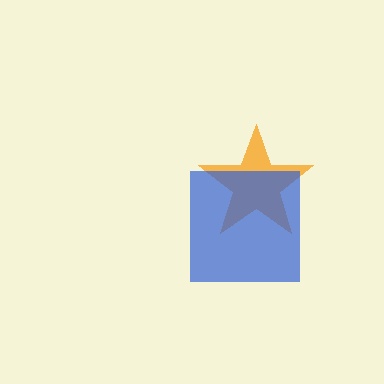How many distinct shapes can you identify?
There are 2 distinct shapes: an orange star, a blue square.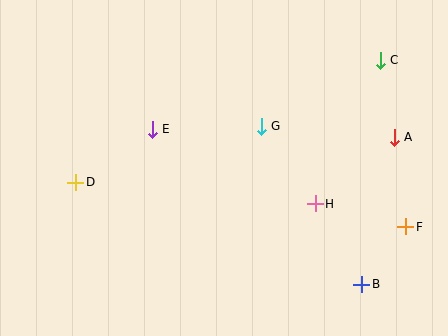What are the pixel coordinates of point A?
Point A is at (394, 137).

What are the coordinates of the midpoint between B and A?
The midpoint between B and A is at (378, 211).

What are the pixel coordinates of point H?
Point H is at (315, 204).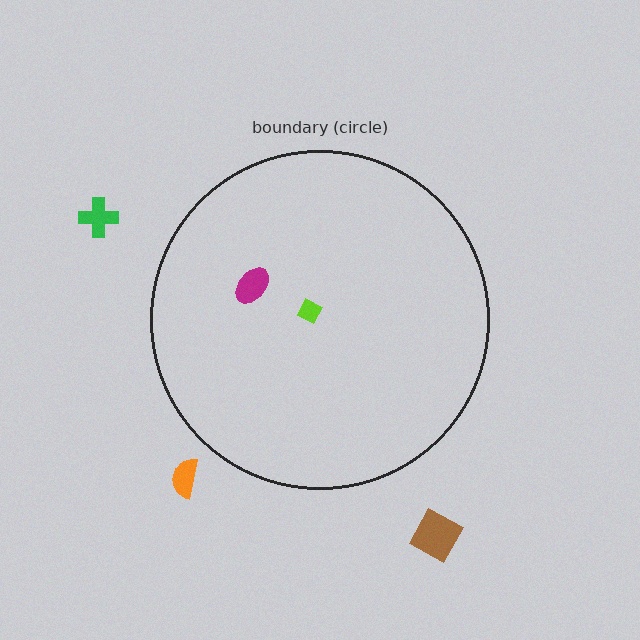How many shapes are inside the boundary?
2 inside, 3 outside.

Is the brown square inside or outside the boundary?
Outside.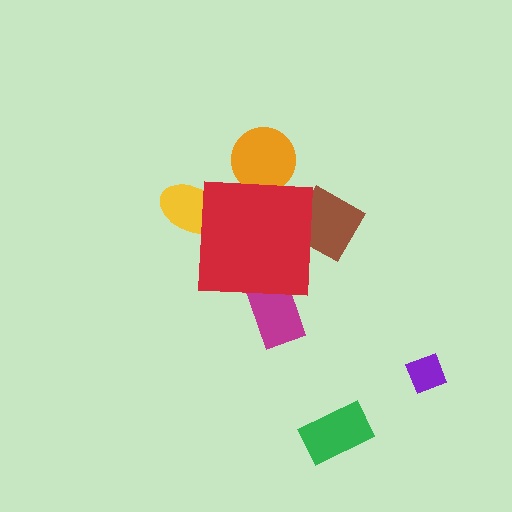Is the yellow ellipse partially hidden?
Yes, the yellow ellipse is partially hidden behind the red square.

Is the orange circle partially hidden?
Yes, the orange circle is partially hidden behind the red square.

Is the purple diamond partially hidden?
No, the purple diamond is fully visible.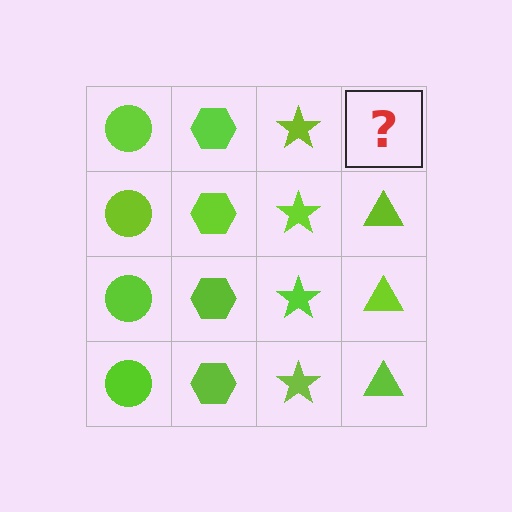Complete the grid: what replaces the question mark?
The question mark should be replaced with a lime triangle.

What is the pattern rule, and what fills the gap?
The rule is that each column has a consistent shape. The gap should be filled with a lime triangle.